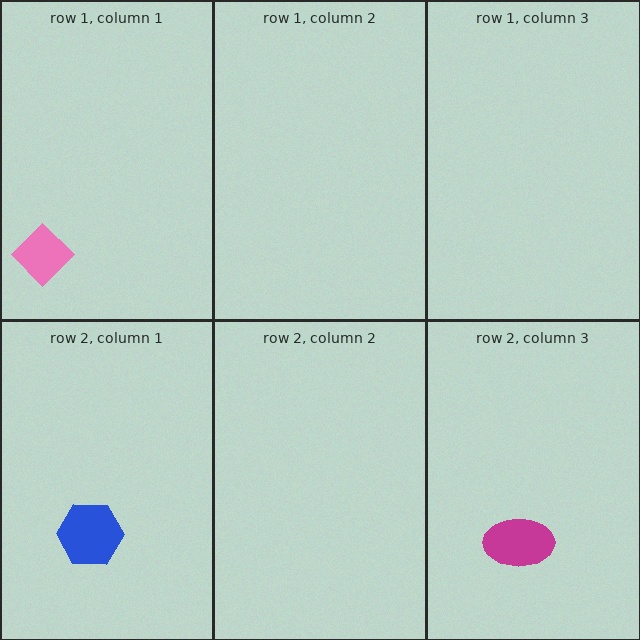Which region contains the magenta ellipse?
The row 2, column 3 region.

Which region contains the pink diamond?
The row 1, column 1 region.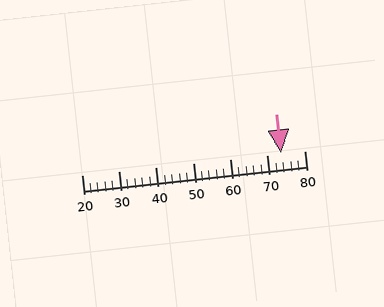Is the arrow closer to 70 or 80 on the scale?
The arrow is closer to 70.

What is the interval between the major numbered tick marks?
The major tick marks are spaced 10 units apart.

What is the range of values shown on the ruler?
The ruler shows values from 20 to 80.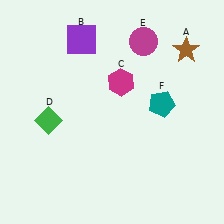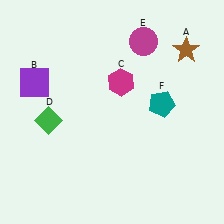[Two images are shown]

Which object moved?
The purple square (B) moved left.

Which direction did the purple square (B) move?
The purple square (B) moved left.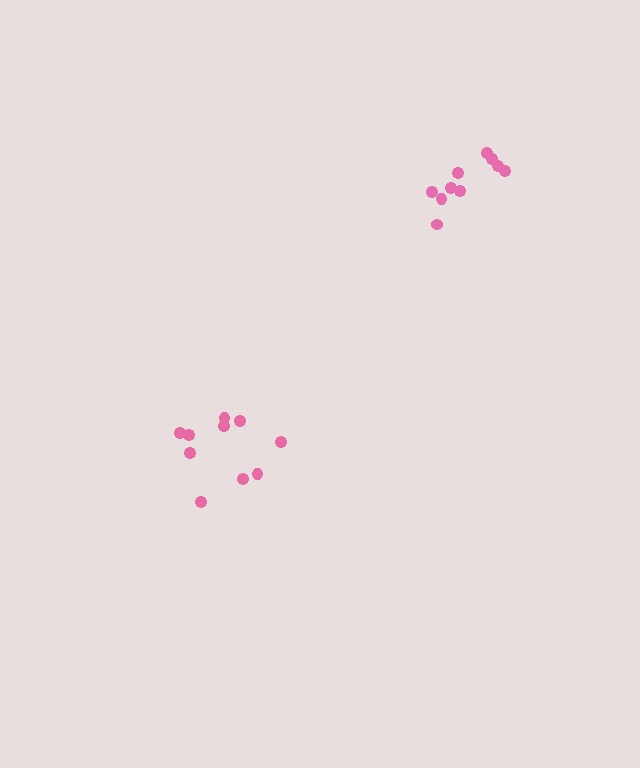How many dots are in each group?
Group 1: 10 dots, Group 2: 10 dots (20 total).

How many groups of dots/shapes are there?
There are 2 groups.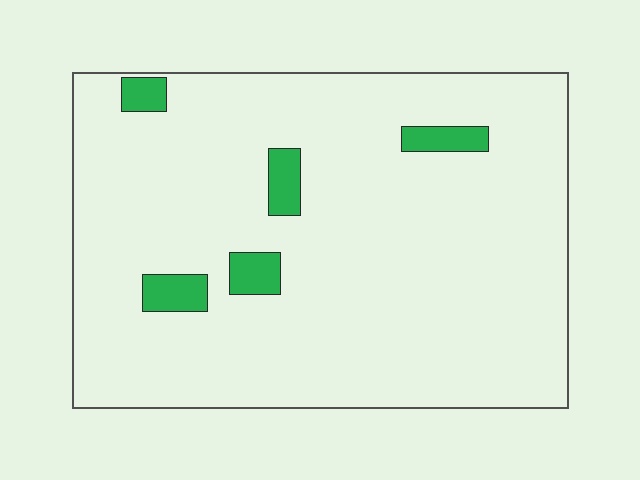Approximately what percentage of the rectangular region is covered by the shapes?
Approximately 5%.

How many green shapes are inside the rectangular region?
5.